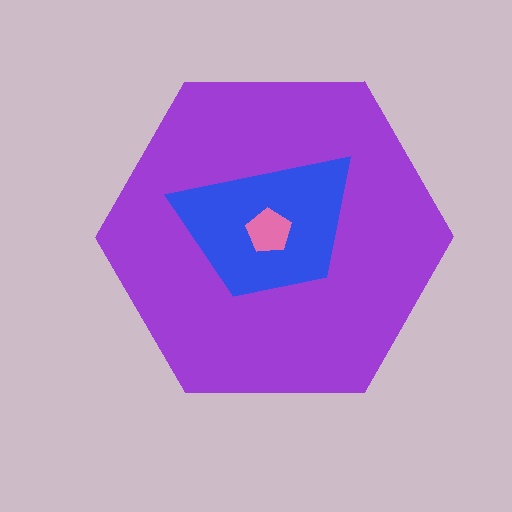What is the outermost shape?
The purple hexagon.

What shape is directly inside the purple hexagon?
The blue trapezoid.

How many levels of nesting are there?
3.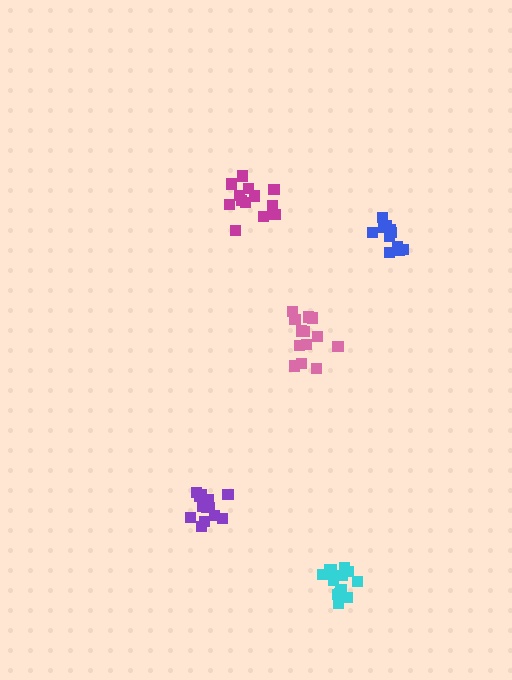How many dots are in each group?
Group 1: 12 dots, Group 2: 13 dots, Group 3: 13 dots, Group 4: 15 dots, Group 5: 13 dots (66 total).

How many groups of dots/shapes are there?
There are 5 groups.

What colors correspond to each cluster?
The clusters are colored: blue, magenta, pink, purple, cyan.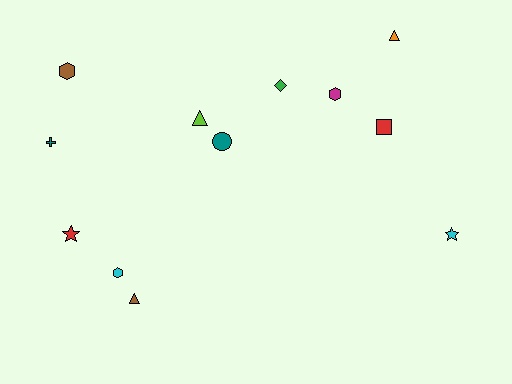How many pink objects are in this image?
There are no pink objects.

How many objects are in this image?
There are 12 objects.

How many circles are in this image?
There is 1 circle.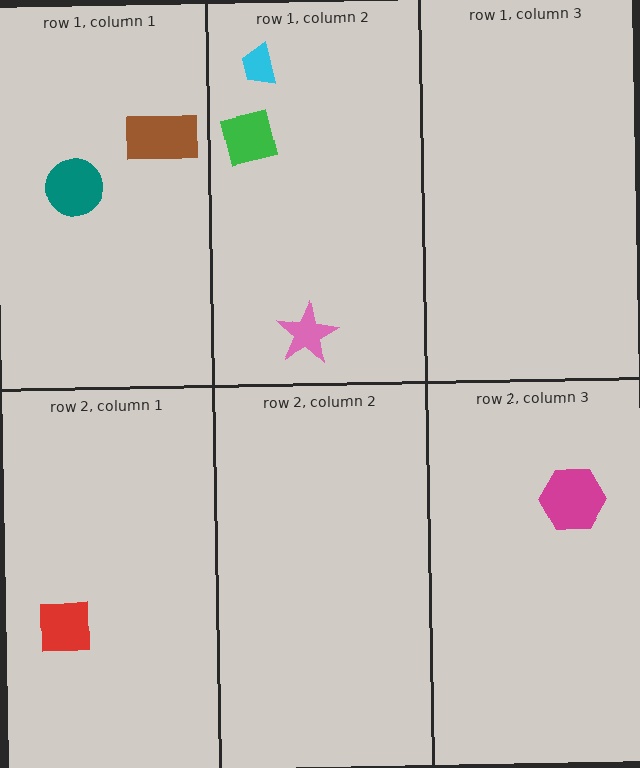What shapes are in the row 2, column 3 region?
The magenta hexagon.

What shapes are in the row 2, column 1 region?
The red square.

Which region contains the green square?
The row 1, column 2 region.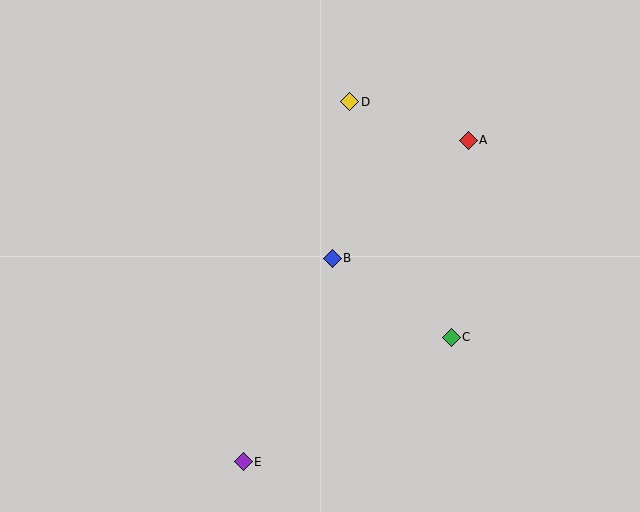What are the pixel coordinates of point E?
Point E is at (243, 462).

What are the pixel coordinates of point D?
Point D is at (349, 102).